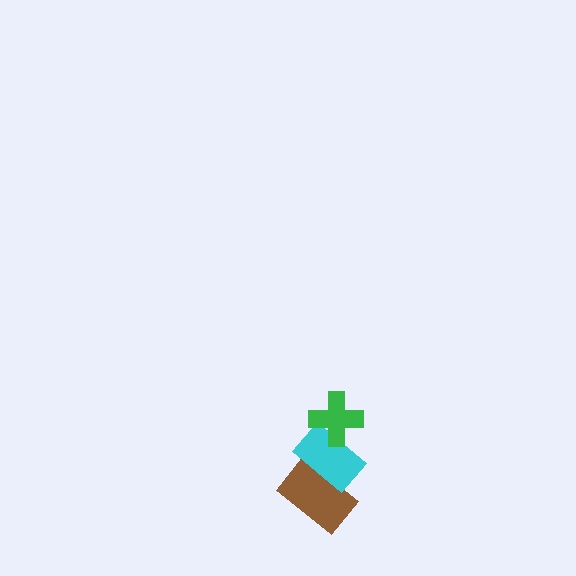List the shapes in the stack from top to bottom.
From top to bottom: the green cross, the cyan rectangle, the brown rectangle.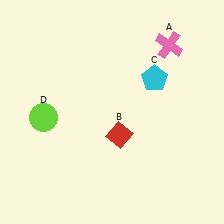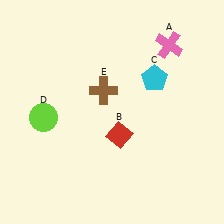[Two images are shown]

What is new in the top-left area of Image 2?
A brown cross (E) was added in the top-left area of Image 2.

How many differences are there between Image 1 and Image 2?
There is 1 difference between the two images.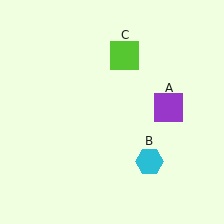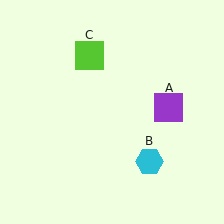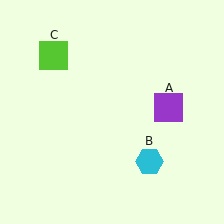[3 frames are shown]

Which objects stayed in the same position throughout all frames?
Purple square (object A) and cyan hexagon (object B) remained stationary.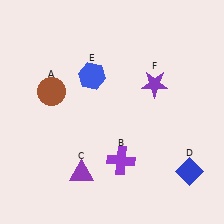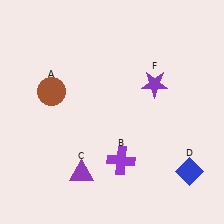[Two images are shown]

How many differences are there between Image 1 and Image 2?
There is 1 difference between the two images.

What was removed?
The blue hexagon (E) was removed in Image 2.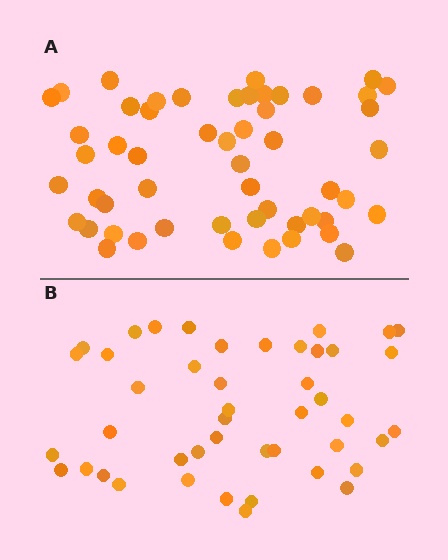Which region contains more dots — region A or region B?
Region A (the top region) has more dots.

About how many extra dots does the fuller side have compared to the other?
Region A has roughly 8 or so more dots than region B.